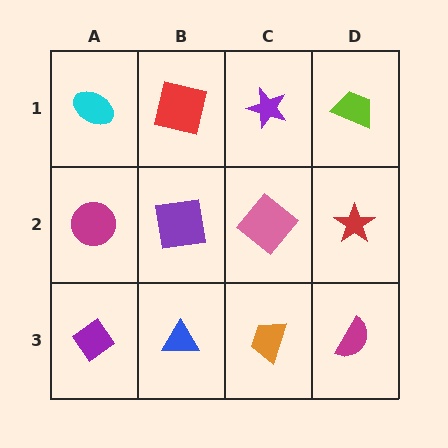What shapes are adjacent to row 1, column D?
A red star (row 2, column D), a purple star (row 1, column C).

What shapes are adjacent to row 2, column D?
A lime trapezoid (row 1, column D), a magenta semicircle (row 3, column D), a pink diamond (row 2, column C).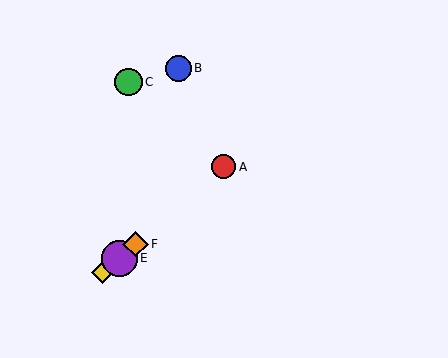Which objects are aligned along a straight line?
Objects A, D, E, F are aligned along a straight line.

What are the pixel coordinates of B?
Object B is at (178, 68).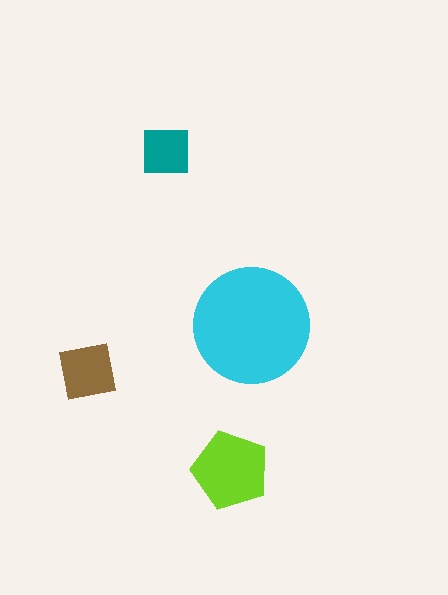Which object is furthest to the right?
The cyan circle is rightmost.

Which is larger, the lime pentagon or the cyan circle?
The cyan circle.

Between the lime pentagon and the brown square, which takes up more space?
The lime pentagon.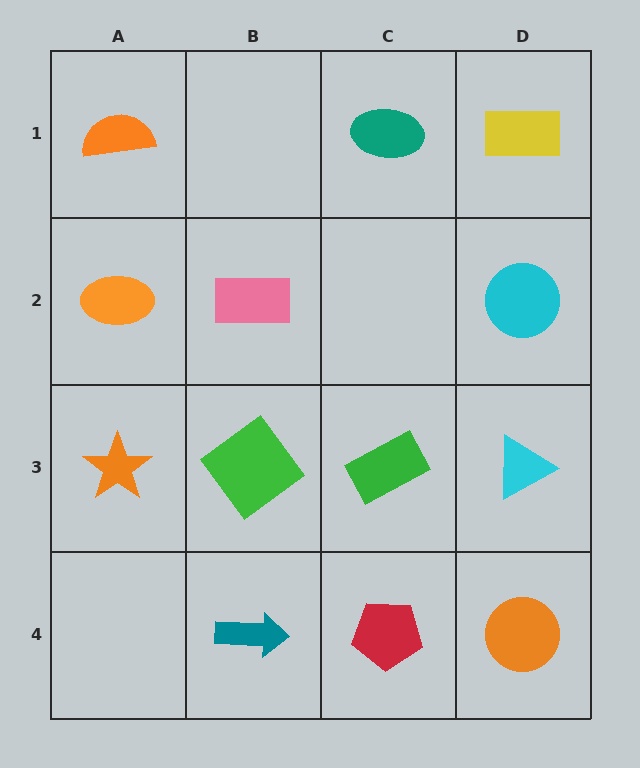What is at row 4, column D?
An orange circle.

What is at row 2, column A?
An orange ellipse.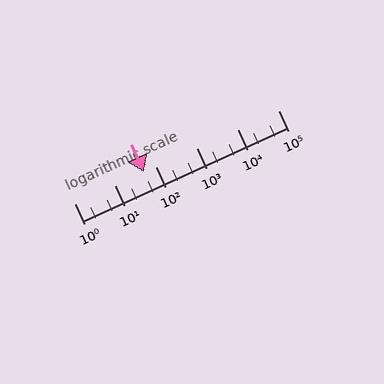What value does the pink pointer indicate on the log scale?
The pointer indicates approximately 52.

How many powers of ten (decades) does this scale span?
The scale spans 5 decades, from 1 to 100000.